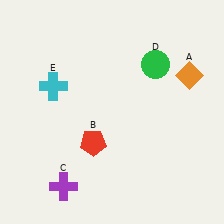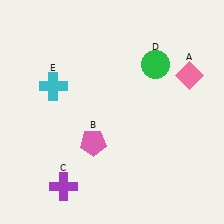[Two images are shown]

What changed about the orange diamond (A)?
In Image 1, A is orange. In Image 2, it changed to pink.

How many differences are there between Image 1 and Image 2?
There are 2 differences between the two images.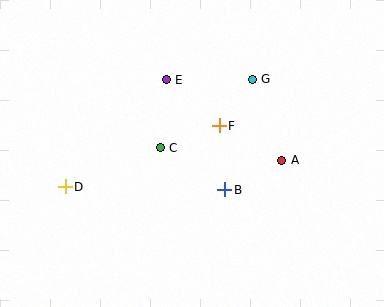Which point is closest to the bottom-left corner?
Point D is closest to the bottom-left corner.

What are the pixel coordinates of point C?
Point C is at (160, 148).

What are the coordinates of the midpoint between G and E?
The midpoint between G and E is at (209, 79).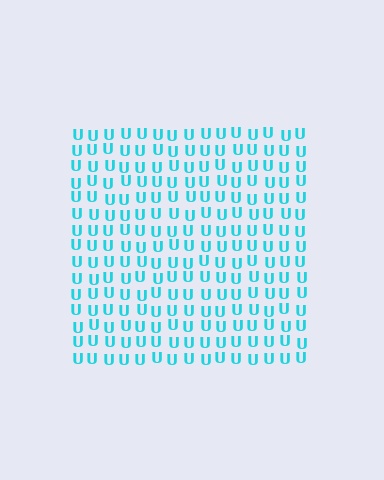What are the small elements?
The small elements are letter U's.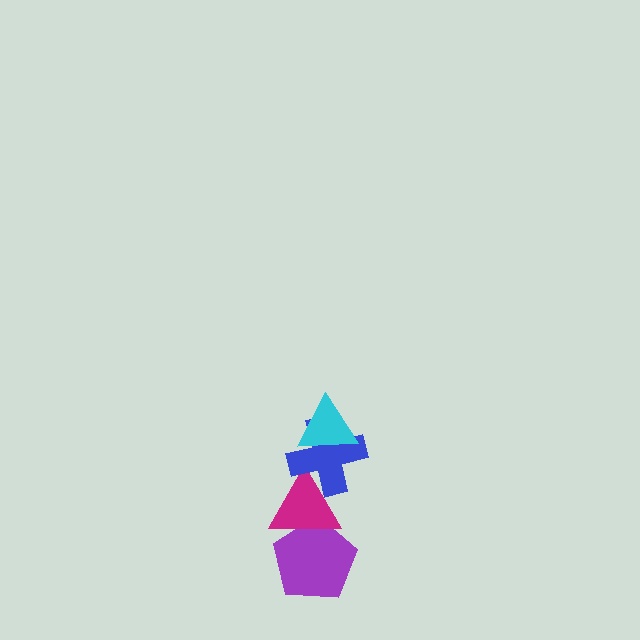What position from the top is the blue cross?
The blue cross is 2nd from the top.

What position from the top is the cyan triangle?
The cyan triangle is 1st from the top.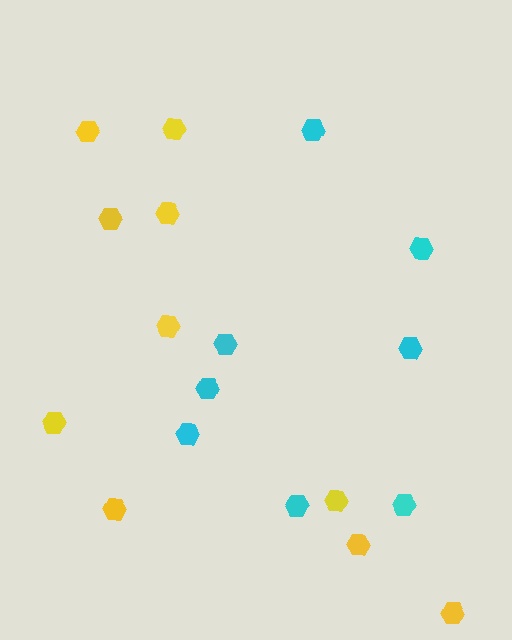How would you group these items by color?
There are 2 groups: one group of yellow hexagons (10) and one group of cyan hexagons (8).